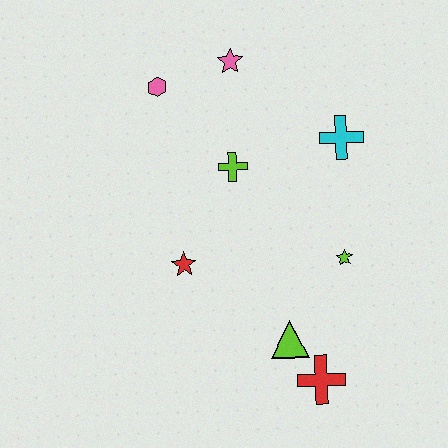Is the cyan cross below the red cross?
No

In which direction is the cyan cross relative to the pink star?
The cyan cross is to the right of the pink star.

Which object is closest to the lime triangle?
The red cross is closest to the lime triangle.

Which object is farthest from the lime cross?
The red cross is farthest from the lime cross.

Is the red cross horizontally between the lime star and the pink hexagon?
Yes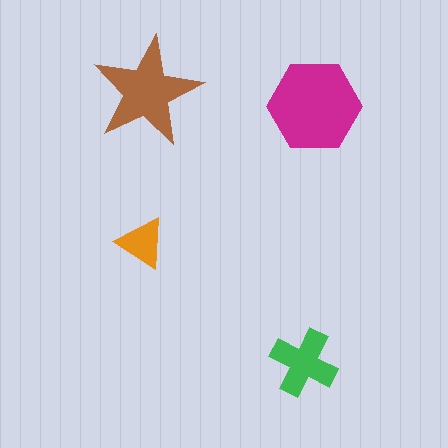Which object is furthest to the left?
The orange triangle is leftmost.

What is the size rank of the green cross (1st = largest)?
3rd.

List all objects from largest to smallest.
The magenta hexagon, the brown star, the green cross, the orange triangle.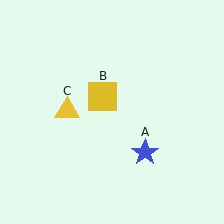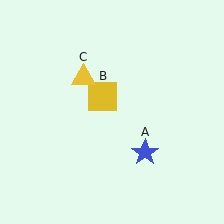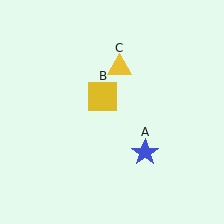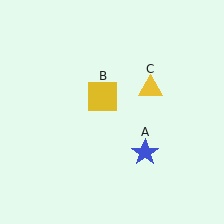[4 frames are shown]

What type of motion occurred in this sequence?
The yellow triangle (object C) rotated clockwise around the center of the scene.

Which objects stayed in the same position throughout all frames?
Blue star (object A) and yellow square (object B) remained stationary.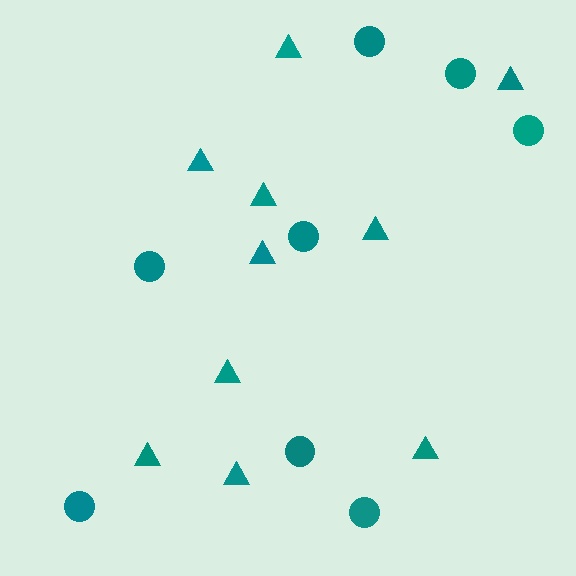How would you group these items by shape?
There are 2 groups: one group of circles (8) and one group of triangles (10).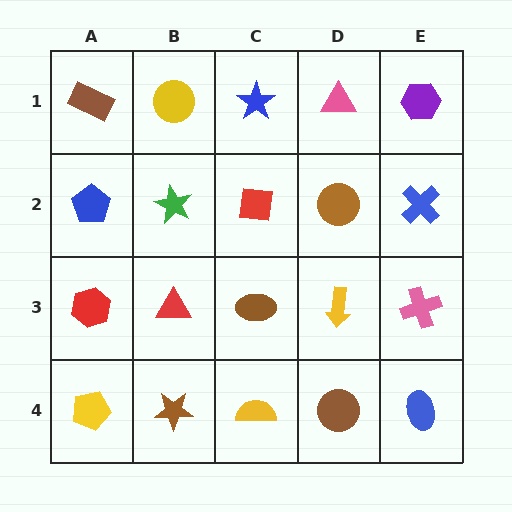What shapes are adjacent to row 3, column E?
A blue cross (row 2, column E), a blue ellipse (row 4, column E), a yellow arrow (row 3, column D).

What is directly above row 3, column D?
A brown circle.